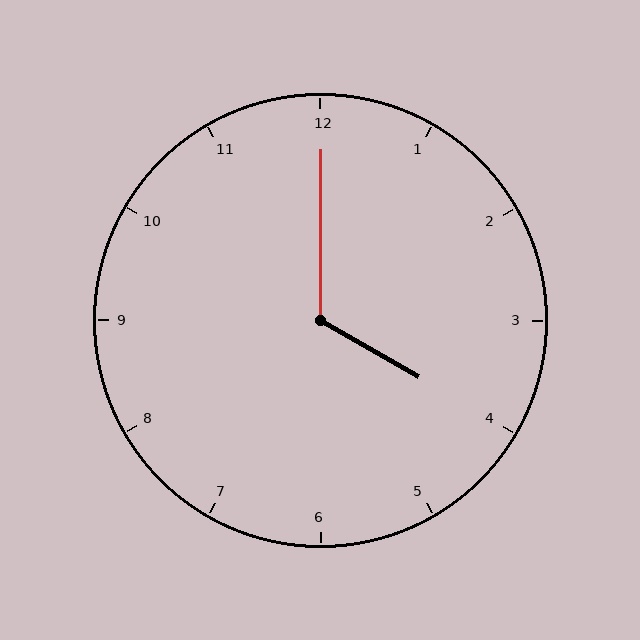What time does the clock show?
4:00.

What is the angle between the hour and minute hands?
Approximately 120 degrees.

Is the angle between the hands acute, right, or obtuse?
It is obtuse.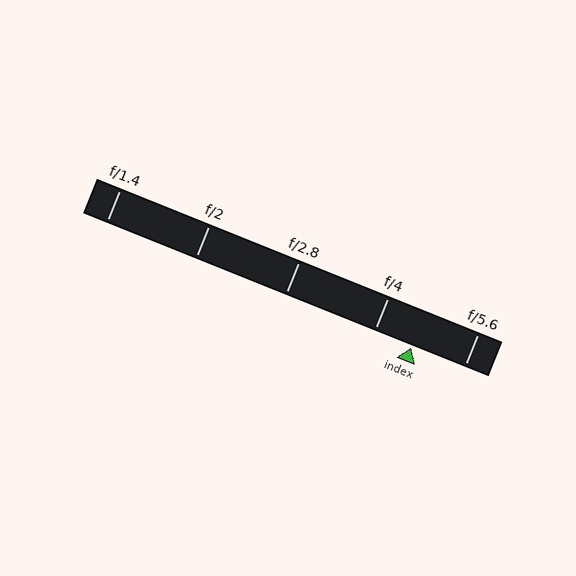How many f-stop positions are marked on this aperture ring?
There are 5 f-stop positions marked.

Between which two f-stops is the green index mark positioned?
The index mark is between f/4 and f/5.6.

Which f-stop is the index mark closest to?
The index mark is closest to f/4.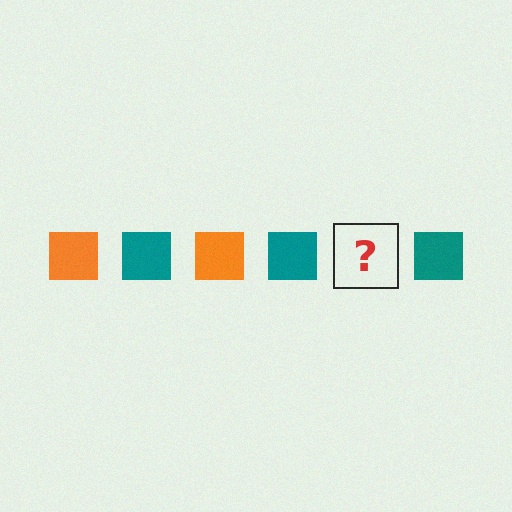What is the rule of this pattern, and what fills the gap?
The rule is that the pattern cycles through orange, teal squares. The gap should be filled with an orange square.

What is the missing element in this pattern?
The missing element is an orange square.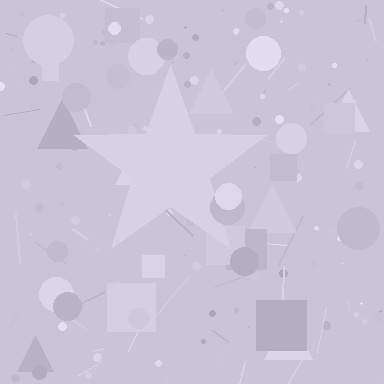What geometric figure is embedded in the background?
A star is embedded in the background.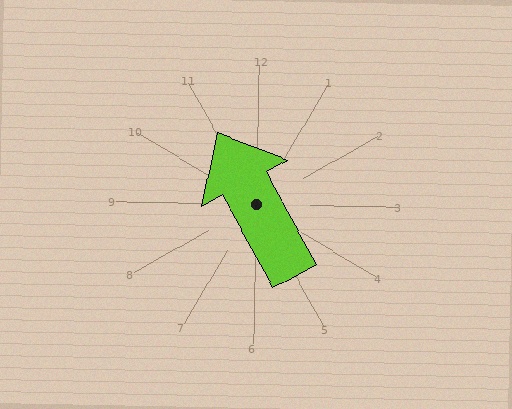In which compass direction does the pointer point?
Northwest.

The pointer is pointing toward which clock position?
Roughly 11 o'clock.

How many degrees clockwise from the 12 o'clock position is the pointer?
Approximately 331 degrees.